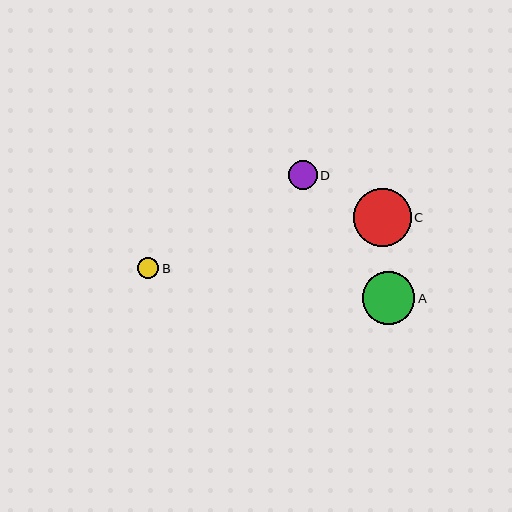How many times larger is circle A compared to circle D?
Circle A is approximately 1.8 times the size of circle D.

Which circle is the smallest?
Circle B is the smallest with a size of approximately 21 pixels.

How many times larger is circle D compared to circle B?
Circle D is approximately 1.4 times the size of circle B.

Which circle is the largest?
Circle C is the largest with a size of approximately 58 pixels.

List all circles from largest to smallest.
From largest to smallest: C, A, D, B.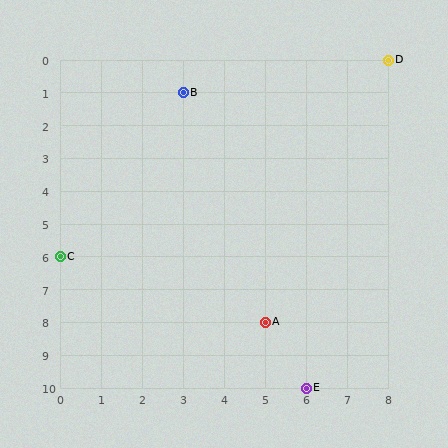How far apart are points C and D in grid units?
Points C and D are 8 columns and 6 rows apart (about 10.0 grid units diagonally).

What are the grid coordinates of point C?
Point C is at grid coordinates (0, 6).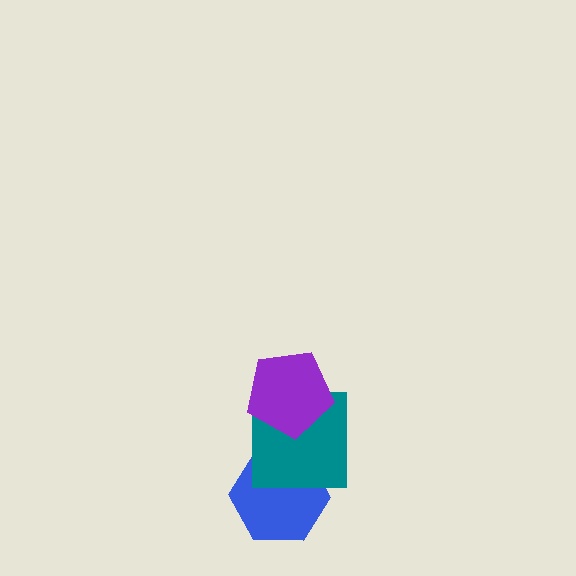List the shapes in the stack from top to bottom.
From top to bottom: the purple pentagon, the teal square, the blue hexagon.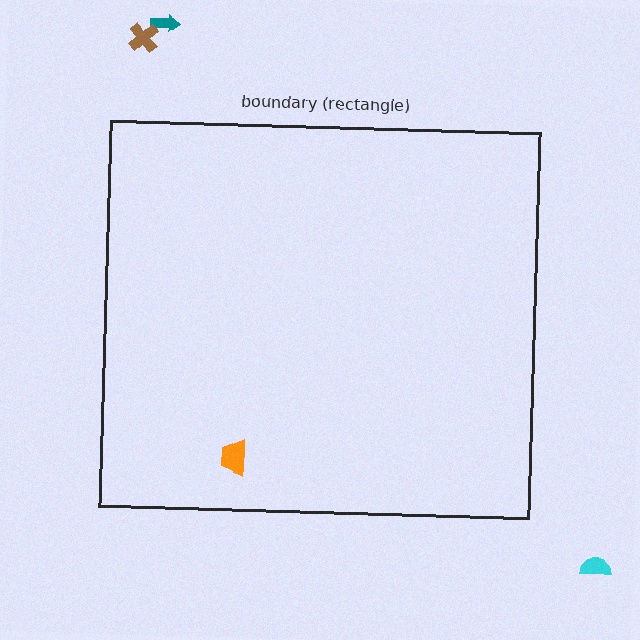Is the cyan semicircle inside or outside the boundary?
Outside.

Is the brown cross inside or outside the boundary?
Outside.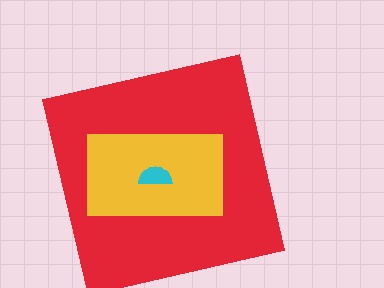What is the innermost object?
The cyan semicircle.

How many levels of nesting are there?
3.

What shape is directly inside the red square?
The yellow rectangle.